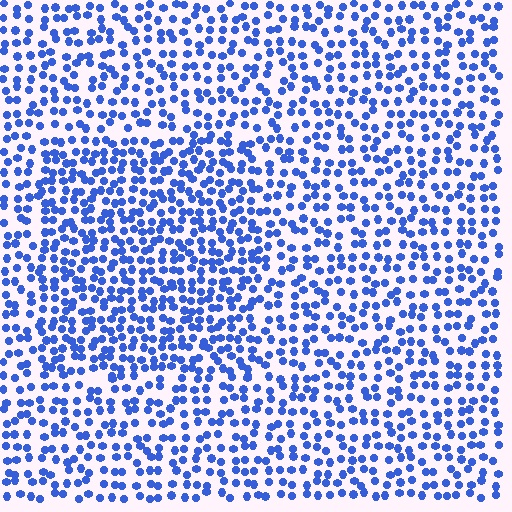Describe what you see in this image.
The image contains small blue elements arranged at two different densities. A rectangle-shaped region is visible where the elements are more densely packed than the surrounding area.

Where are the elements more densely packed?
The elements are more densely packed inside the rectangle boundary.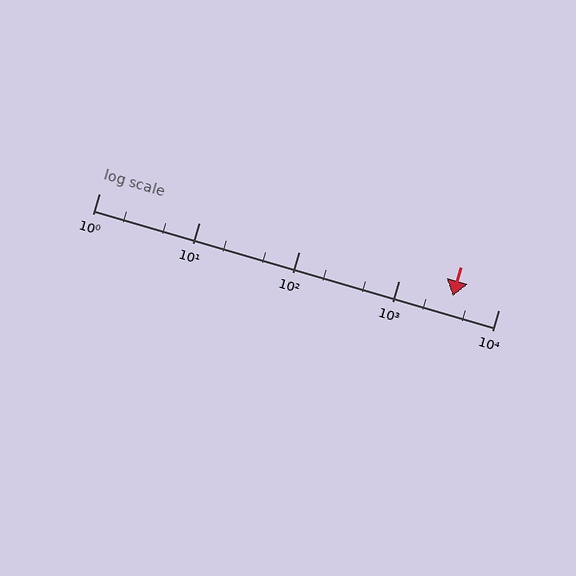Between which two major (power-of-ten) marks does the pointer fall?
The pointer is between 1000 and 10000.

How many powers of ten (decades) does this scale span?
The scale spans 4 decades, from 1 to 10000.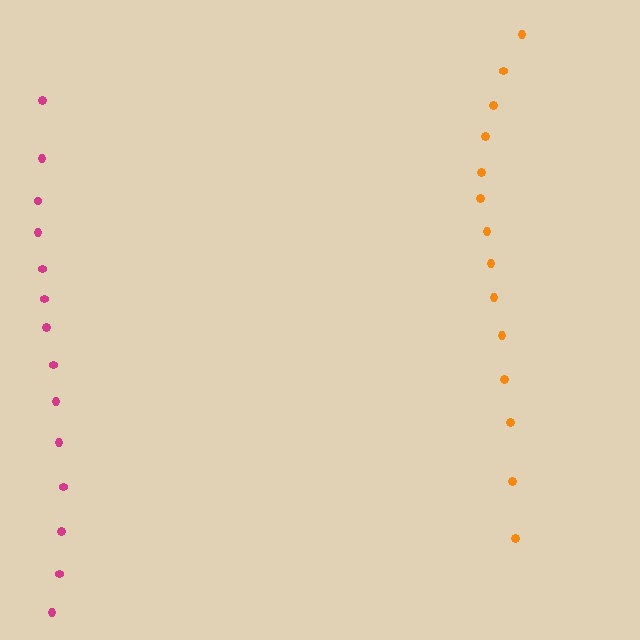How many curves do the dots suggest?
There are 2 distinct paths.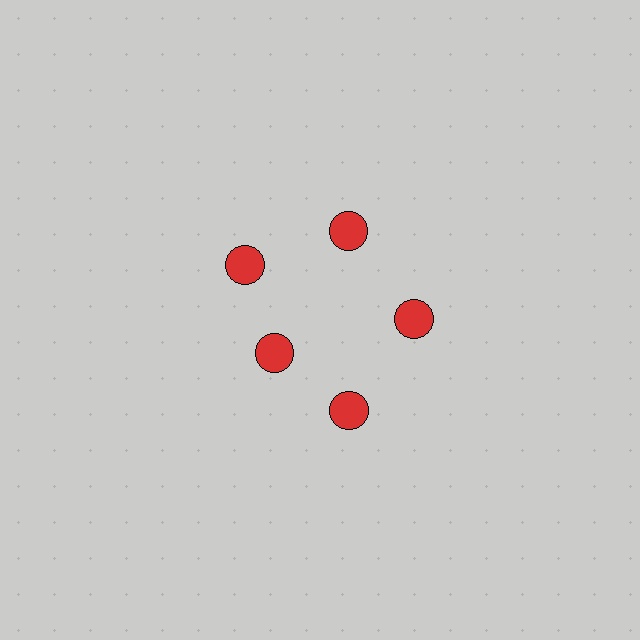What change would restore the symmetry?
The symmetry would be restored by moving it outward, back onto the ring so that all 5 circles sit at equal angles and equal distance from the center.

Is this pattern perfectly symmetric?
No. The 5 red circles are arranged in a ring, but one element near the 8 o'clock position is pulled inward toward the center, breaking the 5-fold rotational symmetry.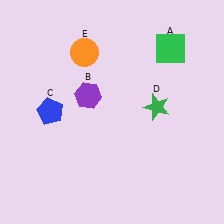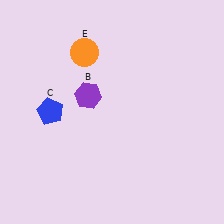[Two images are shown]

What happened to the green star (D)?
The green star (D) was removed in Image 2. It was in the top-right area of Image 1.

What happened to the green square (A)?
The green square (A) was removed in Image 2. It was in the top-right area of Image 1.